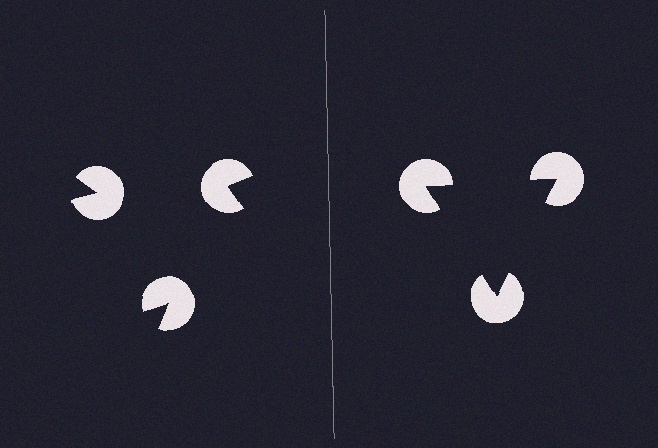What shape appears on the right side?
An illusory triangle.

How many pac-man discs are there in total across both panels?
6 — 3 on each side.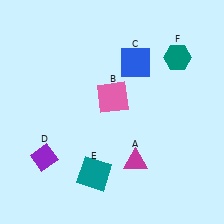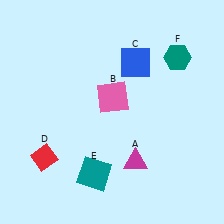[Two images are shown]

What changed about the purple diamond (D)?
In Image 1, D is purple. In Image 2, it changed to red.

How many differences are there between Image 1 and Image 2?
There is 1 difference between the two images.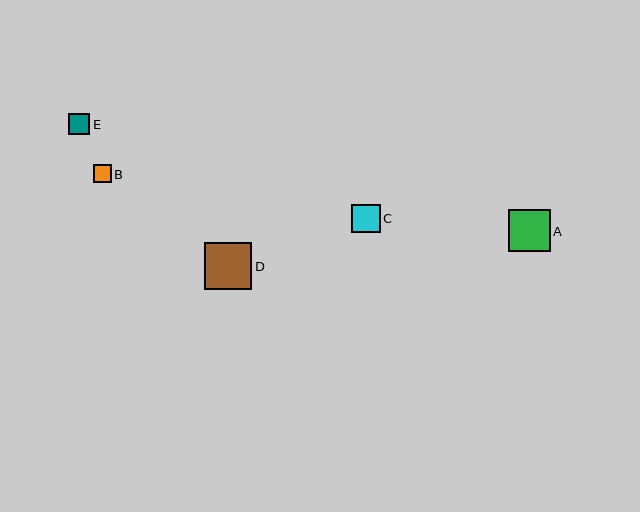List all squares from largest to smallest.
From largest to smallest: D, A, C, E, B.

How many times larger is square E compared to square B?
Square E is approximately 1.2 times the size of square B.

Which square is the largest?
Square D is the largest with a size of approximately 47 pixels.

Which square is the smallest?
Square B is the smallest with a size of approximately 18 pixels.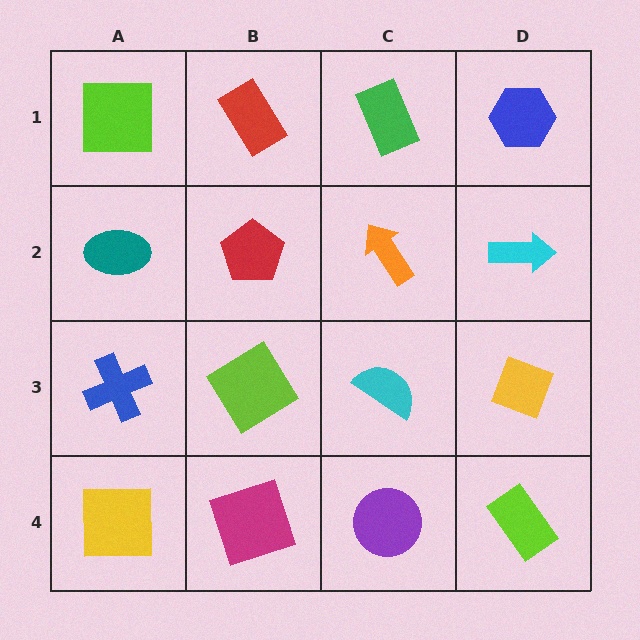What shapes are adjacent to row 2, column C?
A green rectangle (row 1, column C), a cyan semicircle (row 3, column C), a red pentagon (row 2, column B), a cyan arrow (row 2, column D).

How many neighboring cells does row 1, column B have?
3.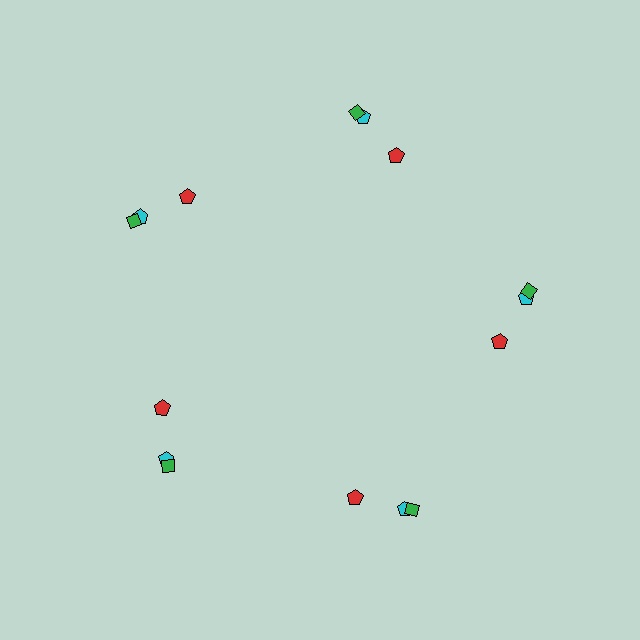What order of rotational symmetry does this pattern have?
This pattern has 5-fold rotational symmetry.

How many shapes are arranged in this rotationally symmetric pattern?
There are 15 shapes, arranged in 5 groups of 3.